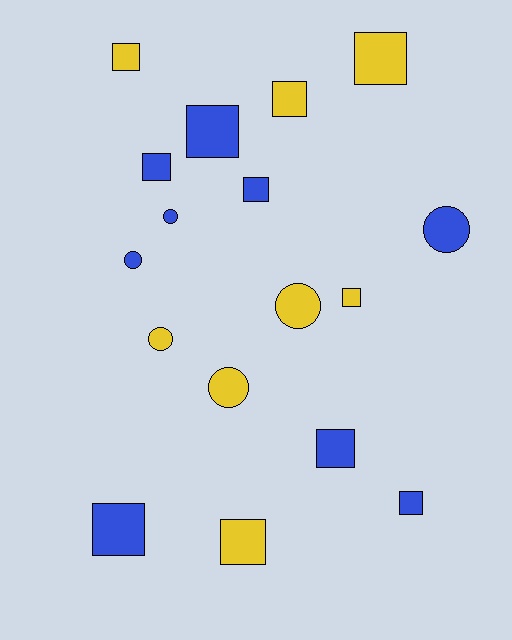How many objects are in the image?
There are 17 objects.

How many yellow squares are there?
There are 5 yellow squares.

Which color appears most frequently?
Blue, with 9 objects.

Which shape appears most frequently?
Square, with 11 objects.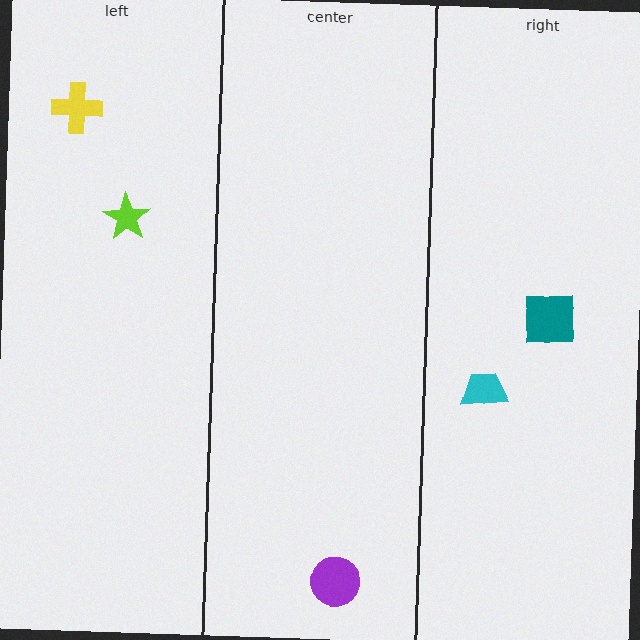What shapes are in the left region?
The lime star, the yellow cross.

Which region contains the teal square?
The right region.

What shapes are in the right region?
The cyan trapezoid, the teal square.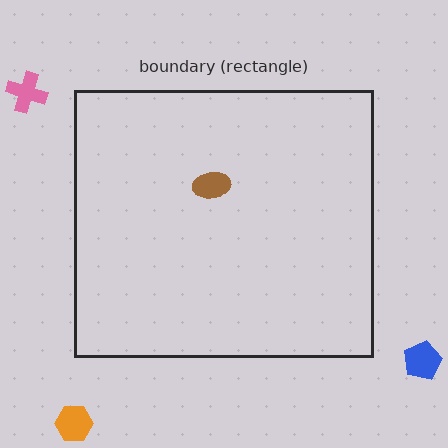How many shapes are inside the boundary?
1 inside, 3 outside.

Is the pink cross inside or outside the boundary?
Outside.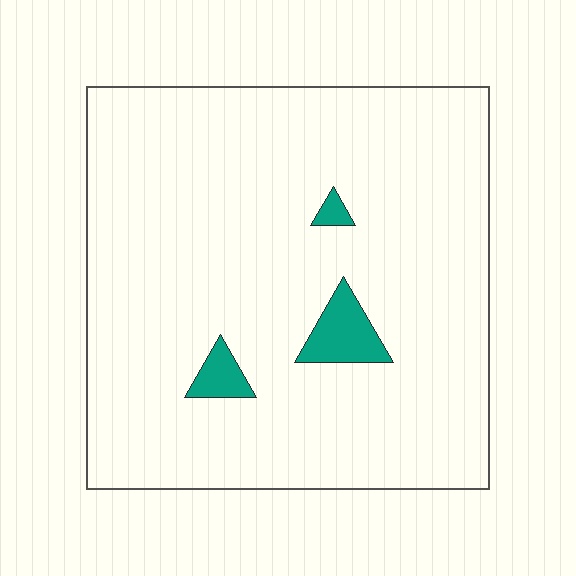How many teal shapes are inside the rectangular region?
3.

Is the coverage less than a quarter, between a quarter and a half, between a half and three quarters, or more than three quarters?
Less than a quarter.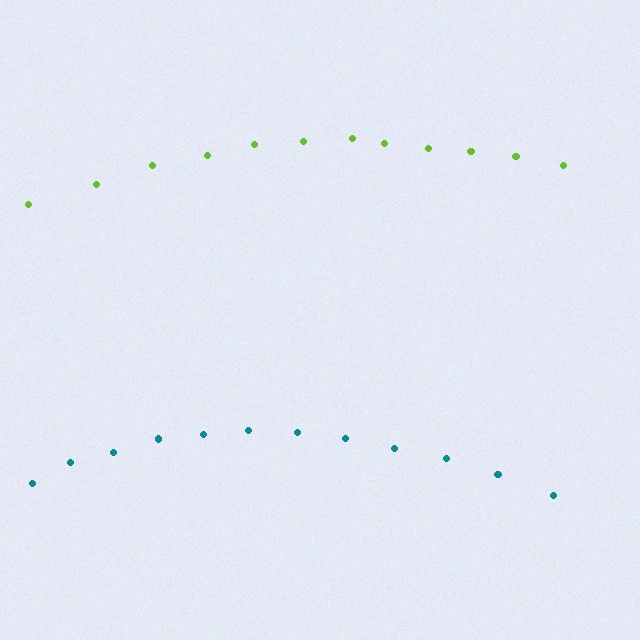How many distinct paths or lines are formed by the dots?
There are 2 distinct paths.